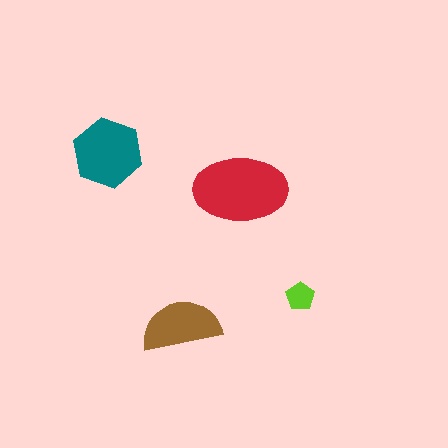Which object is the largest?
The red ellipse.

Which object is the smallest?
The lime pentagon.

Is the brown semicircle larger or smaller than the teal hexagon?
Smaller.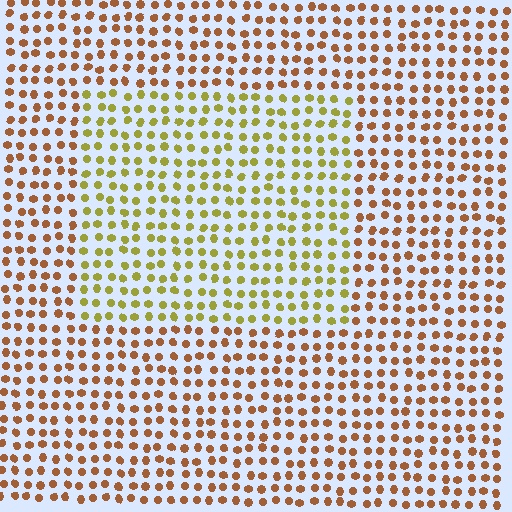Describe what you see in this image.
The image is filled with small brown elements in a uniform arrangement. A rectangle-shaped region is visible where the elements are tinted to a slightly different hue, forming a subtle color boundary.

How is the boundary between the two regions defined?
The boundary is defined purely by a slight shift in hue (about 42 degrees). Spacing, size, and orientation are identical on both sides.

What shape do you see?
I see a rectangle.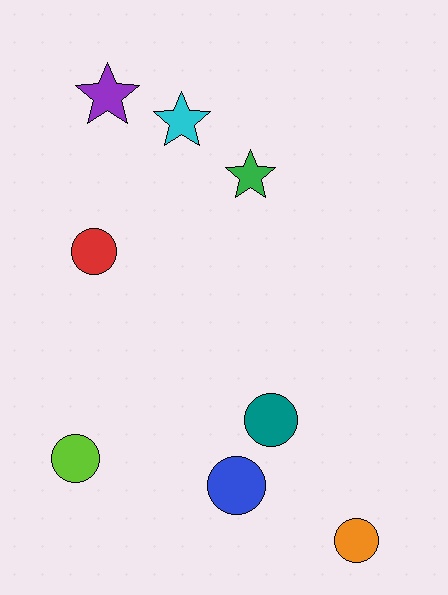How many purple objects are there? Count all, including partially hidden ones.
There is 1 purple object.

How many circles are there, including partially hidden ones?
There are 5 circles.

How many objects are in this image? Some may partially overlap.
There are 8 objects.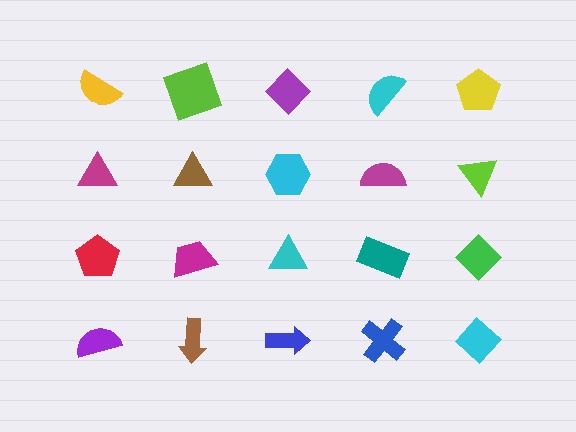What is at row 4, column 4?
A blue cross.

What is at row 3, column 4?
A teal rectangle.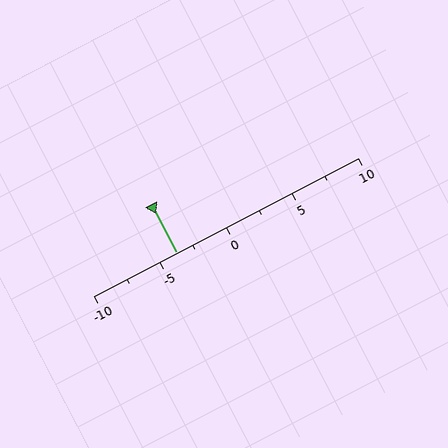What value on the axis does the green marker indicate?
The marker indicates approximately -3.8.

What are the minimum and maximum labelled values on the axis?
The axis runs from -10 to 10.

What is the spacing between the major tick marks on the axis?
The major ticks are spaced 5 apart.